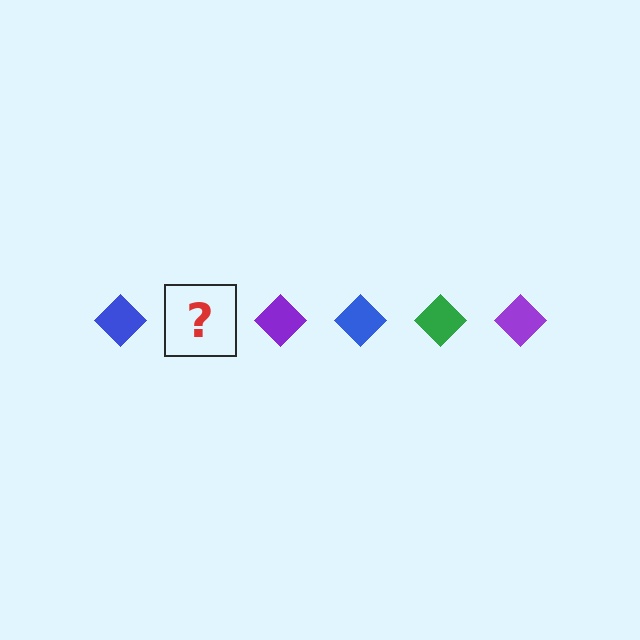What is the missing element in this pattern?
The missing element is a green diamond.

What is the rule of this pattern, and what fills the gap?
The rule is that the pattern cycles through blue, green, purple diamonds. The gap should be filled with a green diamond.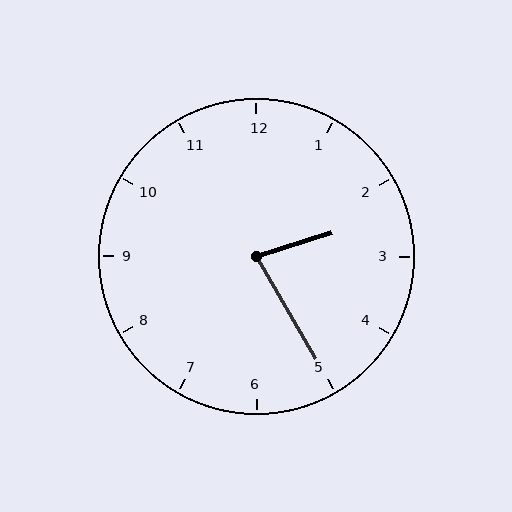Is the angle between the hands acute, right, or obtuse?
It is acute.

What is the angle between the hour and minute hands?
Approximately 78 degrees.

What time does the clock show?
2:25.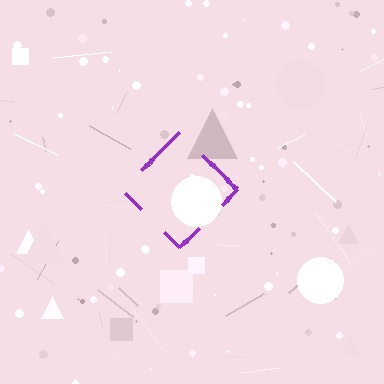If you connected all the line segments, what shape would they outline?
They would outline a diamond.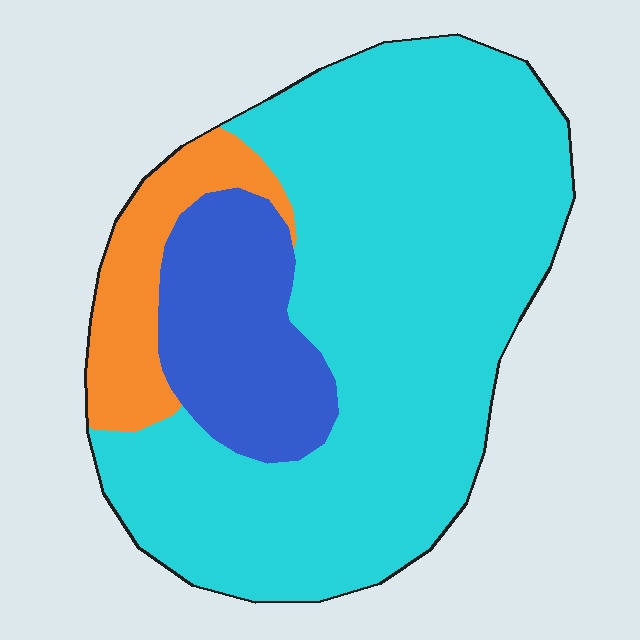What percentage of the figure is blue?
Blue covers around 15% of the figure.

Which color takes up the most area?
Cyan, at roughly 70%.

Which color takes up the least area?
Orange, at roughly 10%.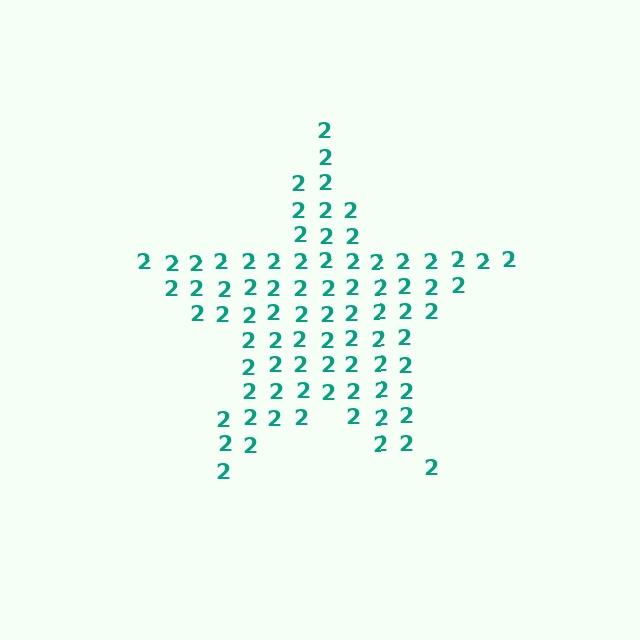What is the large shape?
The large shape is a star.